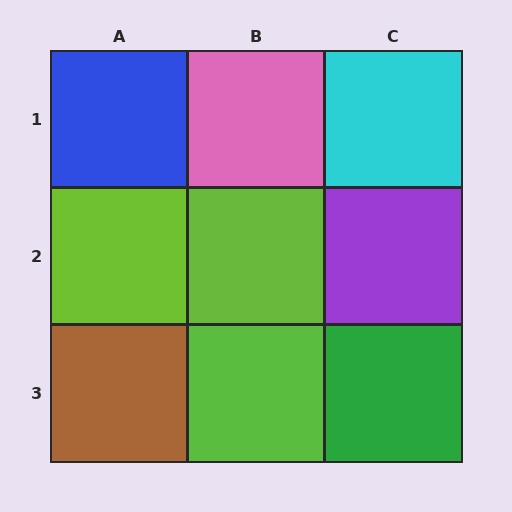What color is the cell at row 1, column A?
Blue.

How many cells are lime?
3 cells are lime.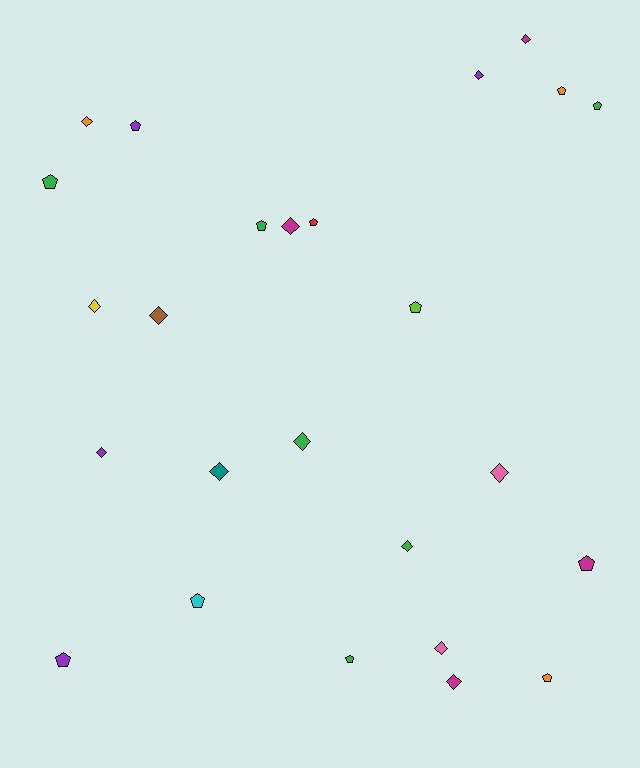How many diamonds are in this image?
There are 13 diamonds.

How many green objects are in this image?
There are 6 green objects.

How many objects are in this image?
There are 25 objects.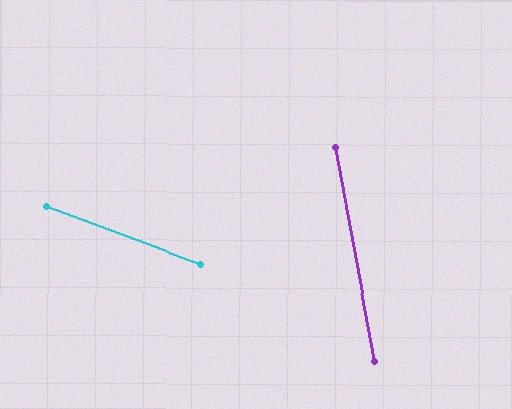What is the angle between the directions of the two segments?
Approximately 59 degrees.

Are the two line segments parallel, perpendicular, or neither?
Neither parallel nor perpendicular — they differ by about 59°.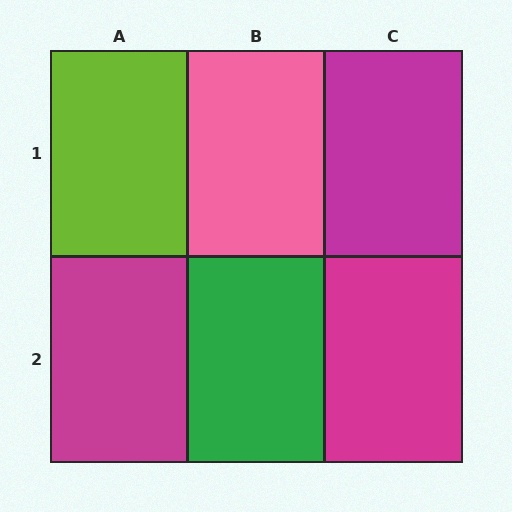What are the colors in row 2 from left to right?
Magenta, green, magenta.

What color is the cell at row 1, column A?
Lime.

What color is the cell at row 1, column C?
Magenta.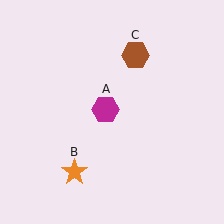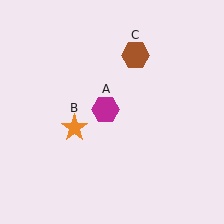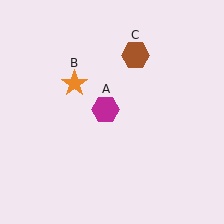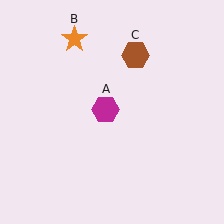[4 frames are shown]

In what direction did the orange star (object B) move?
The orange star (object B) moved up.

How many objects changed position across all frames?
1 object changed position: orange star (object B).